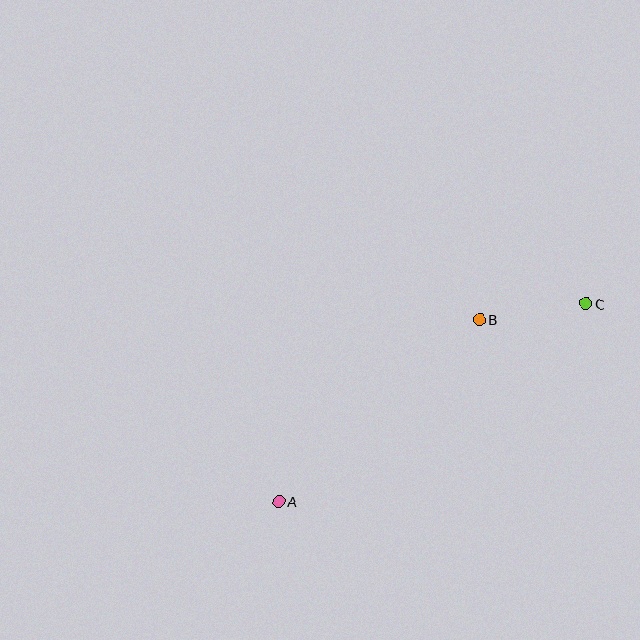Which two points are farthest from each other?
Points A and C are farthest from each other.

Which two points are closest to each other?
Points B and C are closest to each other.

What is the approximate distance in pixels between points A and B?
The distance between A and B is approximately 271 pixels.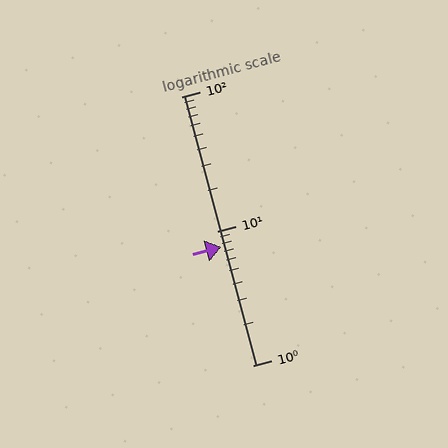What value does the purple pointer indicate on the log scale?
The pointer indicates approximately 7.6.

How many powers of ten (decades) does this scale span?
The scale spans 2 decades, from 1 to 100.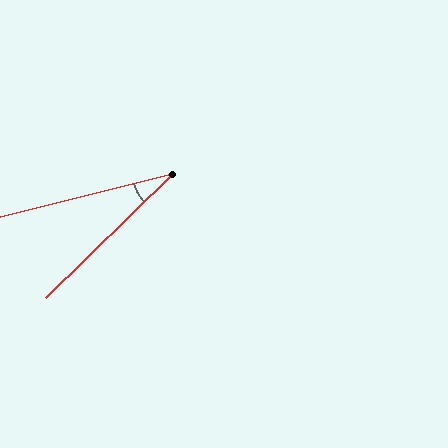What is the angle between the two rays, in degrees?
Approximately 30 degrees.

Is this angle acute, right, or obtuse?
It is acute.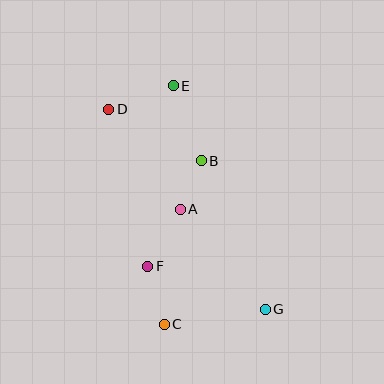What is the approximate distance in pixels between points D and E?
The distance between D and E is approximately 68 pixels.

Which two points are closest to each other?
Points A and B are closest to each other.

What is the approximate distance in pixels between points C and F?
The distance between C and F is approximately 60 pixels.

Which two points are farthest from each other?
Points D and G are farthest from each other.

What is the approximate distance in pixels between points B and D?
The distance between B and D is approximately 106 pixels.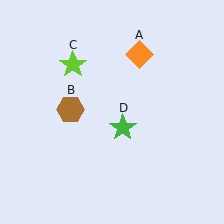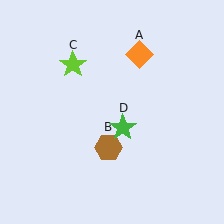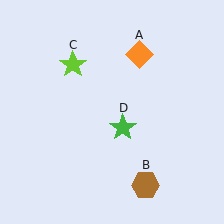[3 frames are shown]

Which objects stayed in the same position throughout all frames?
Orange diamond (object A) and lime star (object C) and green star (object D) remained stationary.